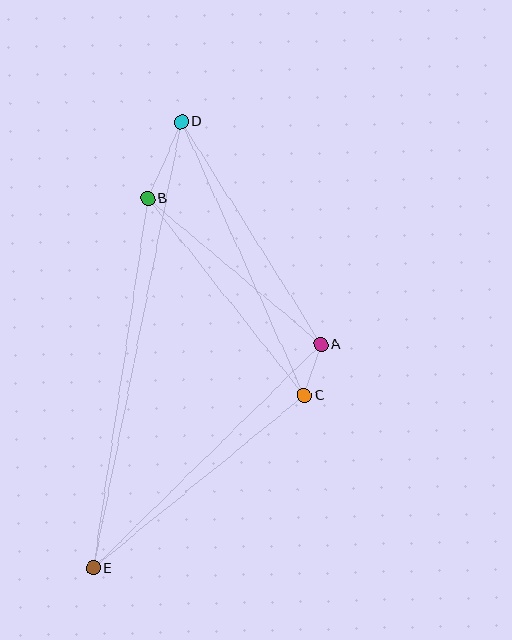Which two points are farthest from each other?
Points D and E are farthest from each other.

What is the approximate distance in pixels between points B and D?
The distance between B and D is approximately 83 pixels.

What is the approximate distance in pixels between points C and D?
The distance between C and D is approximately 300 pixels.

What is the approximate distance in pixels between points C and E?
The distance between C and E is approximately 273 pixels.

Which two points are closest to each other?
Points A and C are closest to each other.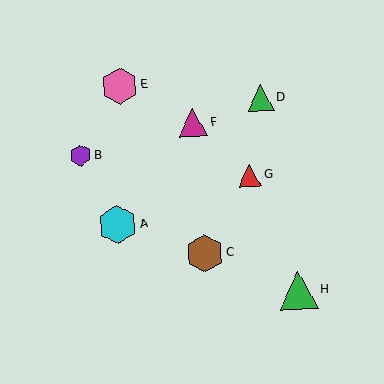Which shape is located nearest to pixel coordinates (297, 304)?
The green triangle (labeled H) at (299, 290) is nearest to that location.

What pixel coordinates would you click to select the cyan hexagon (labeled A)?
Click at (117, 225) to select the cyan hexagon A.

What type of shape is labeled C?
Shape C is a brown hexagon.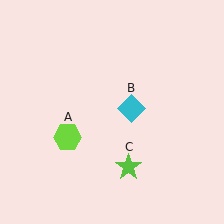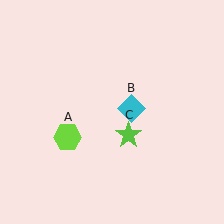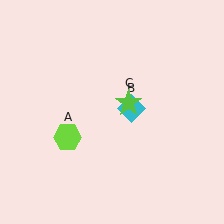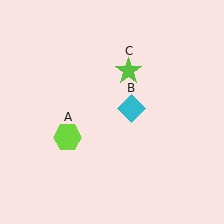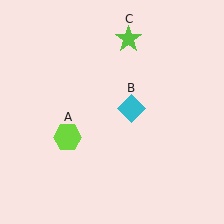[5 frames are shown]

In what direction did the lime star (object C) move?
The lime star (object C) moved up.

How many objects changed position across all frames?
1 object changed position: lime star (object C).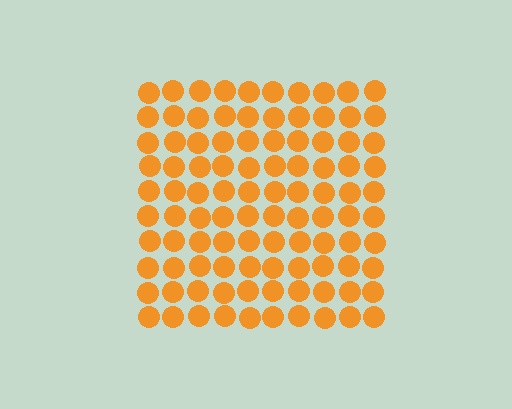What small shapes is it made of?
It is made of small circles.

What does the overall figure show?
The overall figure shows a square.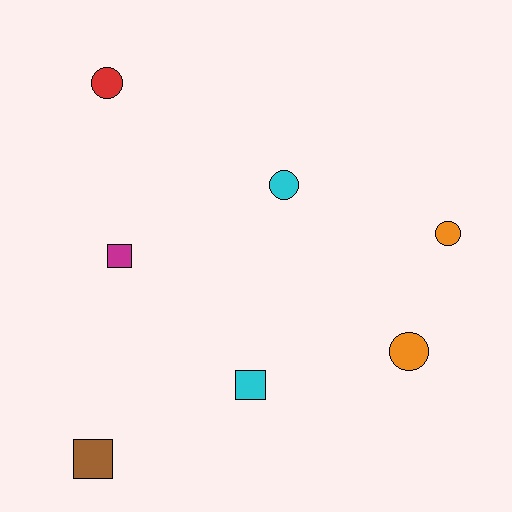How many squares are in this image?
There are 3 squares.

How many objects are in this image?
There are 7 objects.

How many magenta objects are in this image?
There is 1 magenta object.